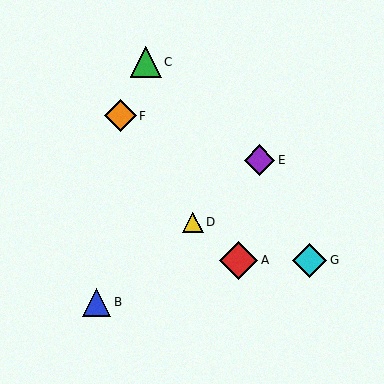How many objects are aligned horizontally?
2 objects (A, G) are aligned horizontally.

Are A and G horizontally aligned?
Yes, both are at y≈260.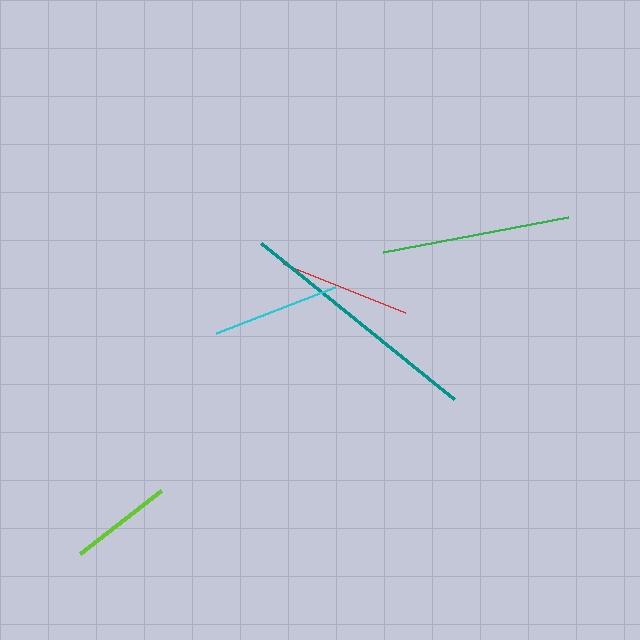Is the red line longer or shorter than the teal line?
The teal line is longer than the red line.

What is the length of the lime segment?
The lime segment is approximately 103 pixels long.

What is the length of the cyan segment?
The cyan segment is approximately 127 pixels long.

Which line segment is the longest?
The teal line is the longest at approximately 247 pixels.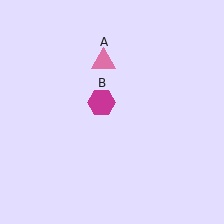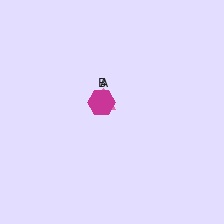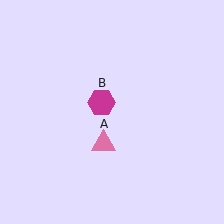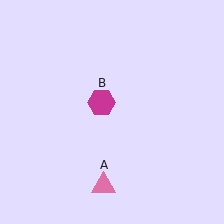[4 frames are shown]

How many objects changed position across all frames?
1 object changed position: pink triangle (object A).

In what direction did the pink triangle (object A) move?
The pink triangle (object A) moved down.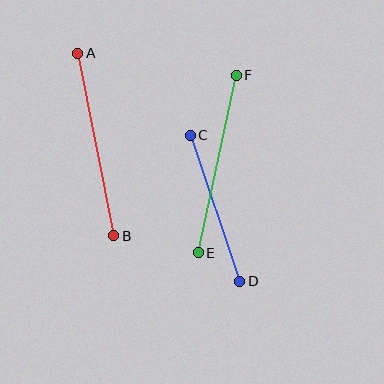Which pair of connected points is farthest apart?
Points A and B are farthest apart.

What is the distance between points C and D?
The distance is approximately 154 pixels.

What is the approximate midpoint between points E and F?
The midpoint is at approximately (217, 164) pixels.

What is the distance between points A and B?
The distance is approximately 186 pixels.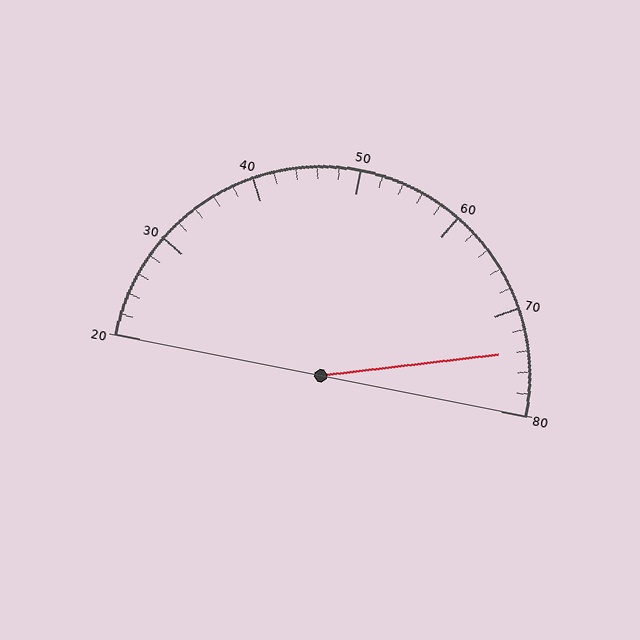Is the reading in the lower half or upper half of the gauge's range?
The reading is in the upper half of the range (20 to 80).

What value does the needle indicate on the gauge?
The needle indicates approximately 74.